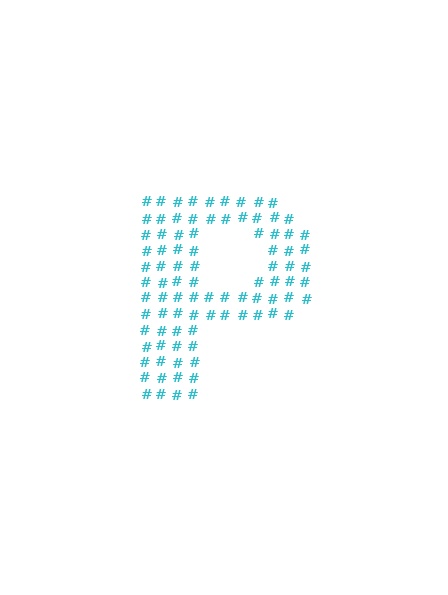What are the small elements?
The small elements are hash symbols.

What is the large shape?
The large shape is the letter P.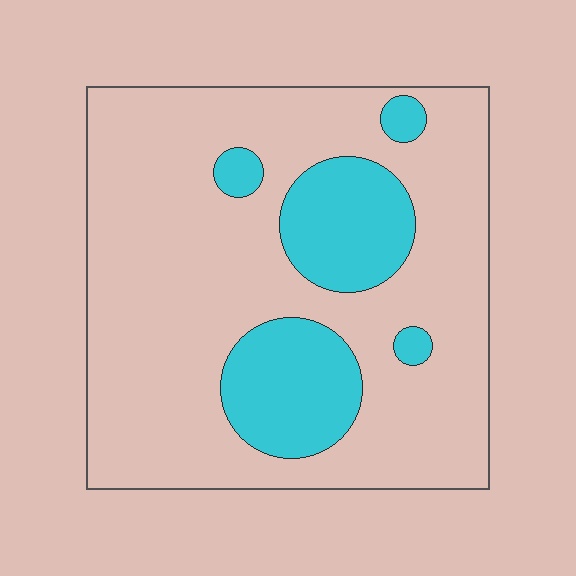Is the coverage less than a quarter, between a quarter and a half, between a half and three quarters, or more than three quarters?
Less than a quarter.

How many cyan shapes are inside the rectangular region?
5.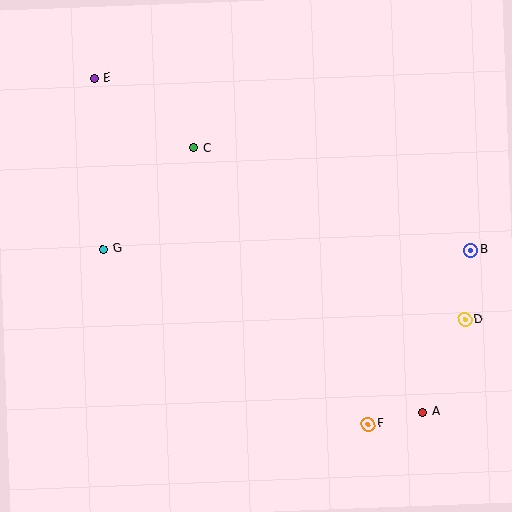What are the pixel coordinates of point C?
Point C is at (193, 148).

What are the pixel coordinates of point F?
Point F is at (368, 424).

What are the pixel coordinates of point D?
Point D is at (465, 319).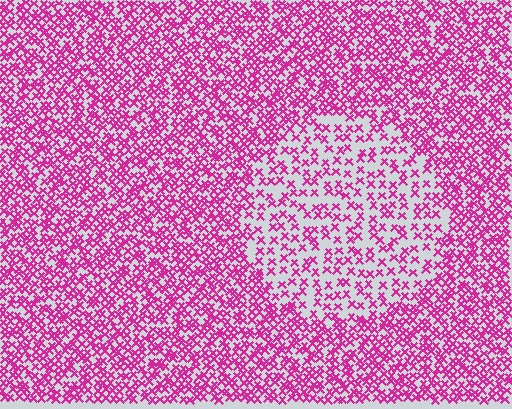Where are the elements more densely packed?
The elements are more densely packed outside the circle boundary.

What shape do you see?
I see a circle.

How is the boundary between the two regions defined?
The boundary is defined by a change in element density (approximately 2.0x ratio). All elements are the same color, size, and shape.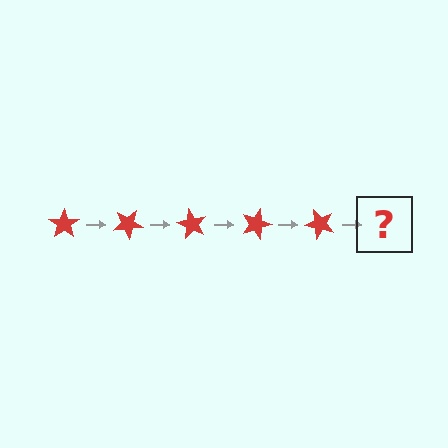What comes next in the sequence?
The next element should be a red star rotated 150 degrees.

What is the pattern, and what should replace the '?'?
The pattern is that the star rotates 30 degrees each step. The '?' should be a red star rotated 150 degrees.